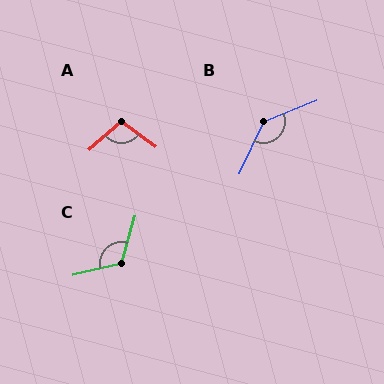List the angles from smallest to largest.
A (102°), C (120°), B (137°).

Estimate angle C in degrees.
Approximately 120 degrees.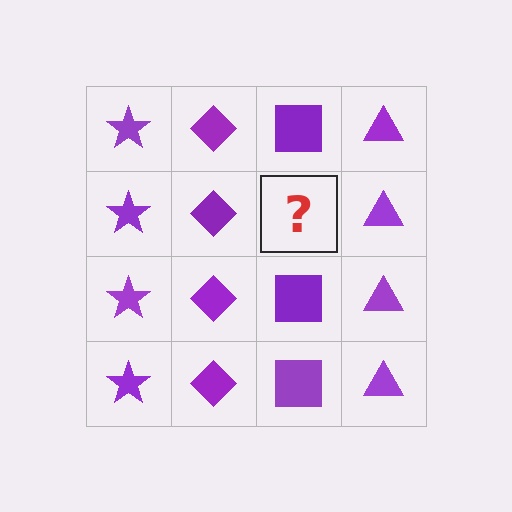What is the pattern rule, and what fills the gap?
The rule is that each column has a consistent shape. The gap should be filled with a purple square.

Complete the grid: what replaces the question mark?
The question mark should be replaced with a purple square.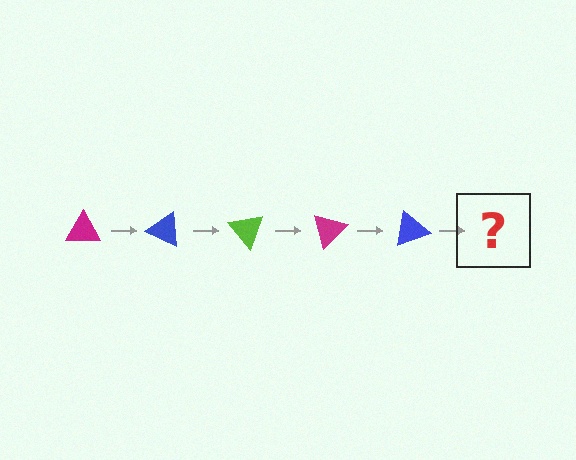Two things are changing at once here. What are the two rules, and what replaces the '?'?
The two rules are that it rotates 25 degrees each step and the color cycles through magenta, blue, and lime. The '?' should be a lime triangle, rotated 125 degrees from the start.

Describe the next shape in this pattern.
It should be a lime triangle, rotated 125 degrees from the start.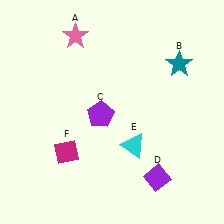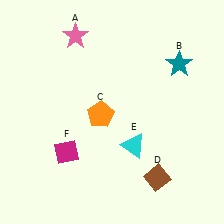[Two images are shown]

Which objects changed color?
C changed from purple to orange. D changed from purple to brown.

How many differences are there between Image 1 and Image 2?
There are 2 differences between the two images.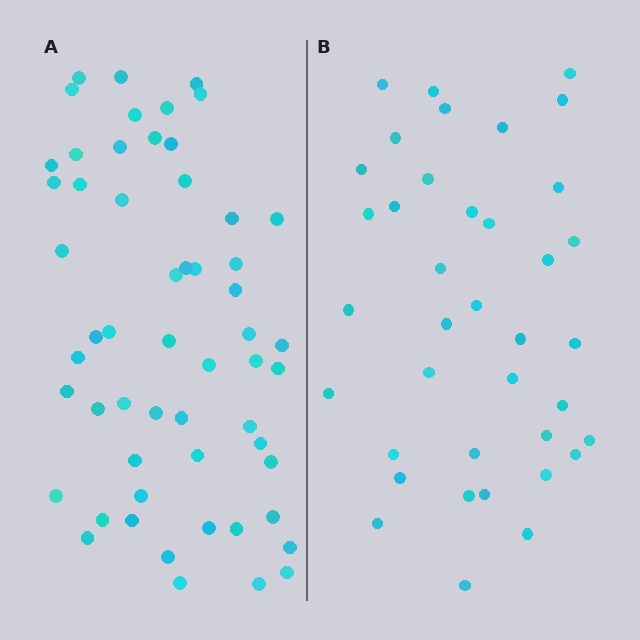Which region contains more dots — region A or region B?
Region A (the left region) has more dots.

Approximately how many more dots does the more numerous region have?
Region A has approximately 20 more dots than region B.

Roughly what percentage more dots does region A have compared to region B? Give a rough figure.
About 45% more.